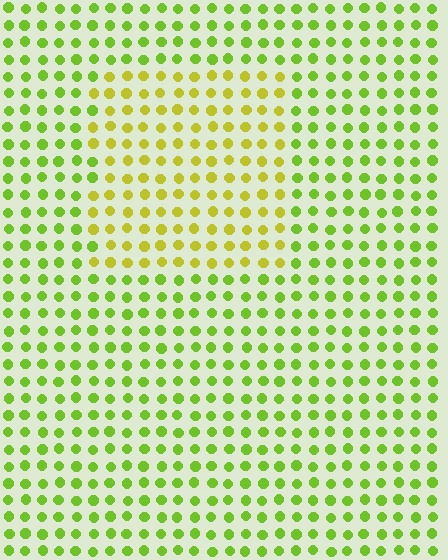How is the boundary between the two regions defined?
The boundary is defined purely by a slight shift in hue (about 30 degrees). Spacing, size, and orientation are identical on both sides.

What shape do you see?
I see a rectangle.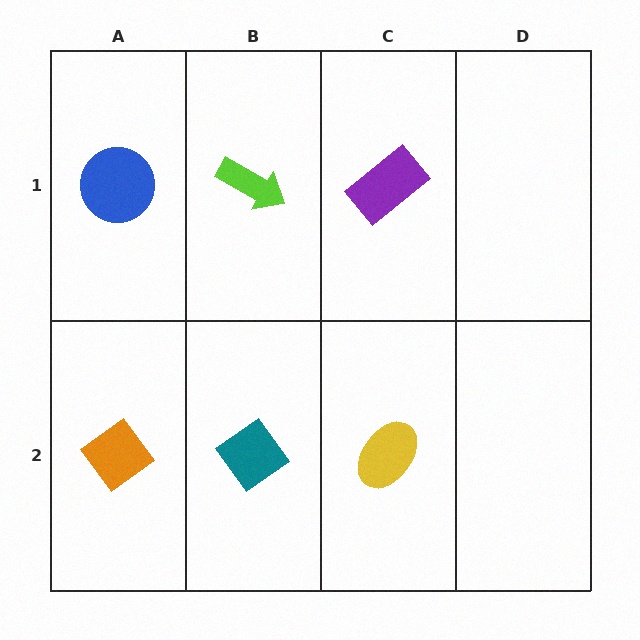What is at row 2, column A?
An orange diamond.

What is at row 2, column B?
A teal diamond.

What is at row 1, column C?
A purple rectangle.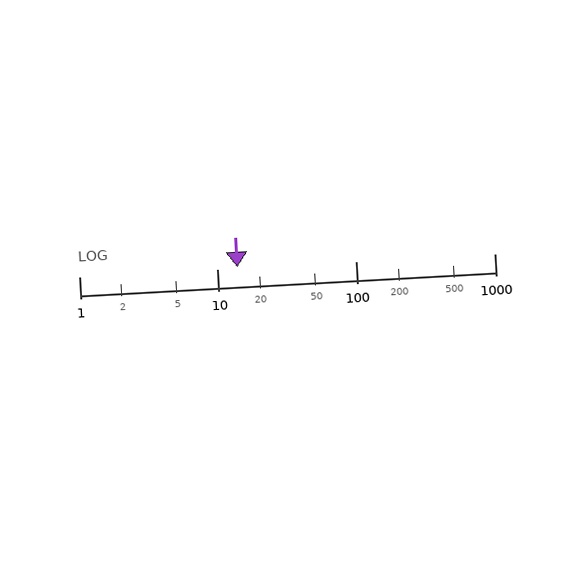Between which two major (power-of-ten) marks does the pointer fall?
The pointer is between 10 and 100.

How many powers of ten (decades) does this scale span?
The scale spans 3 decades, from 1 to 1000.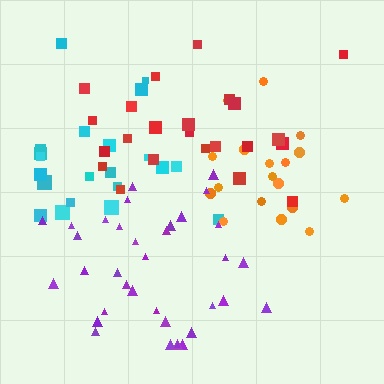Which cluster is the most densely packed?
Cyan.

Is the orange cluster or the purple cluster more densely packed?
Orange.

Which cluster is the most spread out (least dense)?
Red.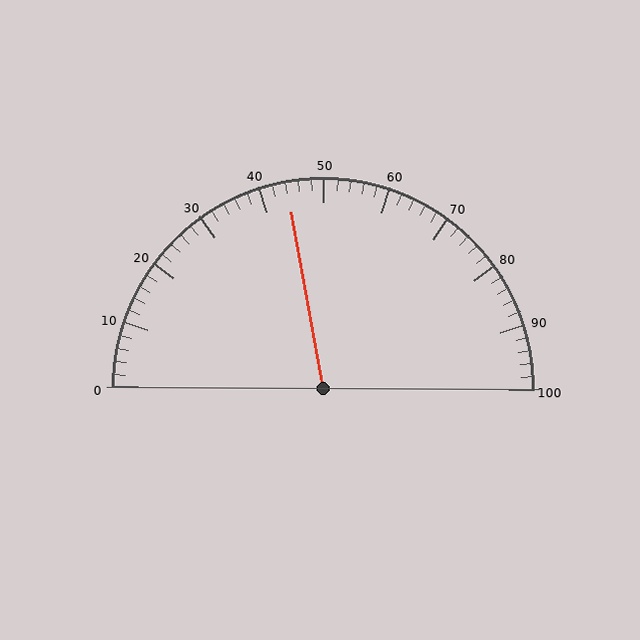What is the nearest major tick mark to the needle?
The nearest major tick mark is 40.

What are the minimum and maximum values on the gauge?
The gauge ranges from 0 to 100.